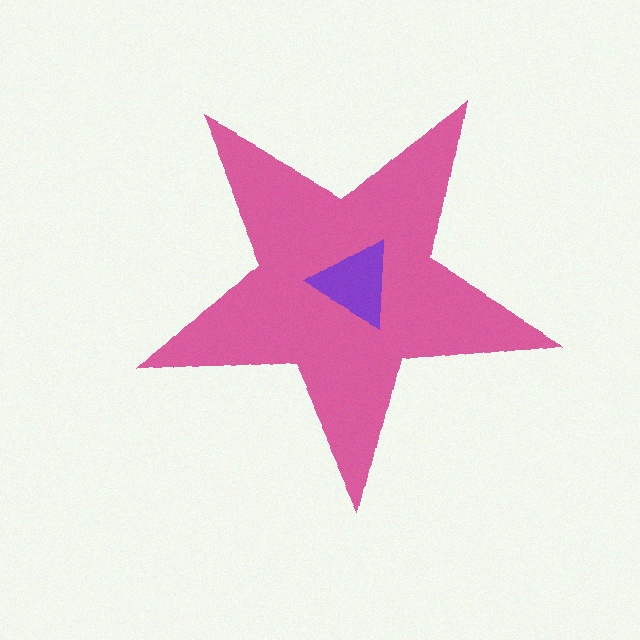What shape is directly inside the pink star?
The purple triangle.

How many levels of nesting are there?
2.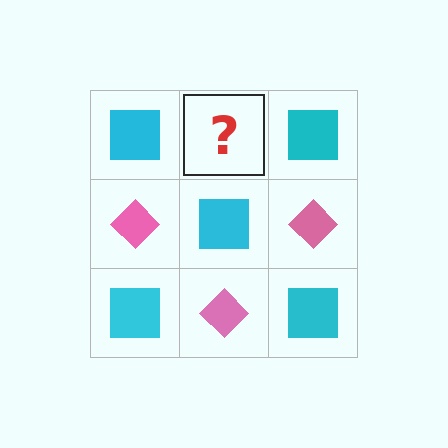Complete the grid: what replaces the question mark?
The question mark should be replaced with a pink diamond.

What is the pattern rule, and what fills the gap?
The rule is that it alternates cyan square and pink diamond in a checkerboard pattern. The gap should be filled with a pink diamond.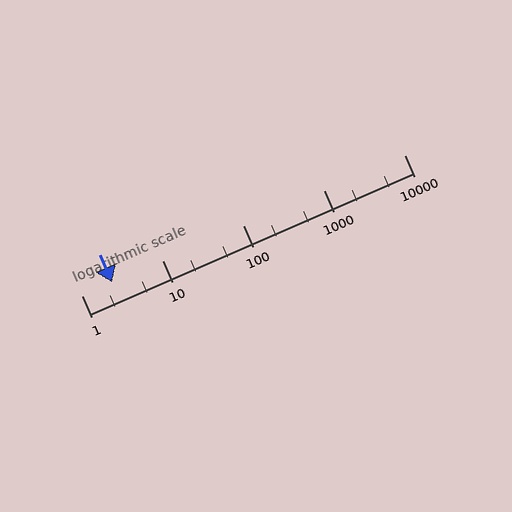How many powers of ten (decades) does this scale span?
The scale spans 4 decades, from 1 to 10000.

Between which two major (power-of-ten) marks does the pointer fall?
The pointer is between 1 and 10.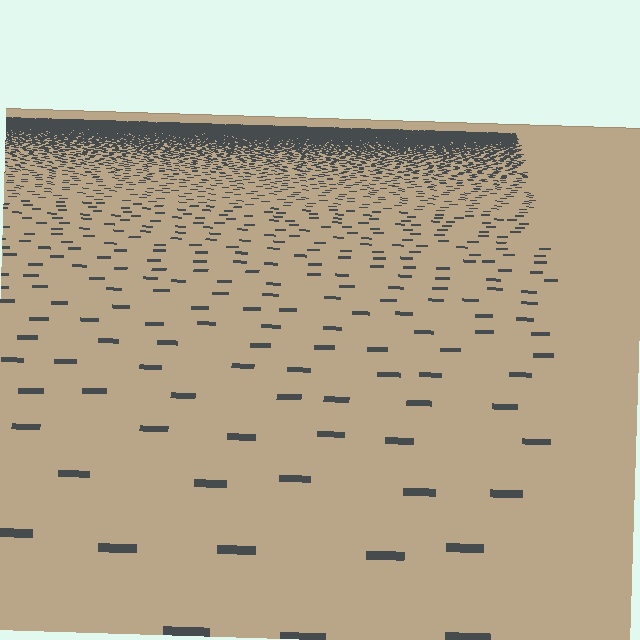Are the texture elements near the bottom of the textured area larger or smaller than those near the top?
Larger. Near the bottom, elements are closer to the viewer and appear at a bigger on-screen size.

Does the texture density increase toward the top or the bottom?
Density increases toward the top.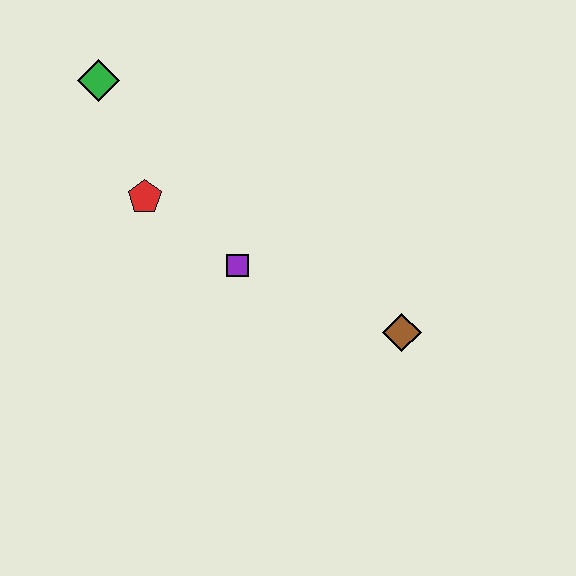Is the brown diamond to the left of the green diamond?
No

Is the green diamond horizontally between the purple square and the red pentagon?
No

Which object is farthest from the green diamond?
The brown diamond is farthest from the green diamond.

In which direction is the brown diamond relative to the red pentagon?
The brown diamond is to the right of the red pentagon.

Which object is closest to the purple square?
The red pentagon is closest to the purple square.